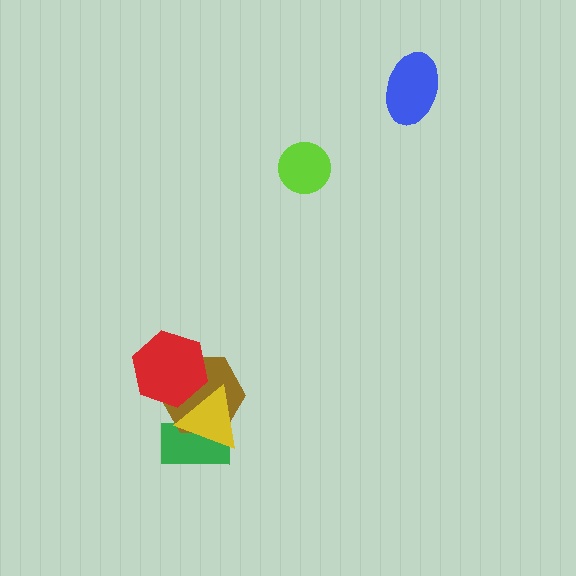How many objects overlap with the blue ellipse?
0 objects overlap with the blue ellipse.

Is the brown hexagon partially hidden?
Yes, it is partially covered by another shape.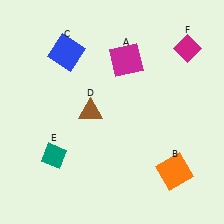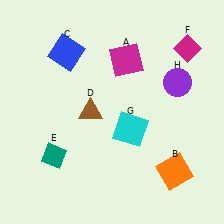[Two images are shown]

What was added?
A cyan square (G), a purple circle (H) were added in Image 2.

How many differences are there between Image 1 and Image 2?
There are 2 differences between the two images.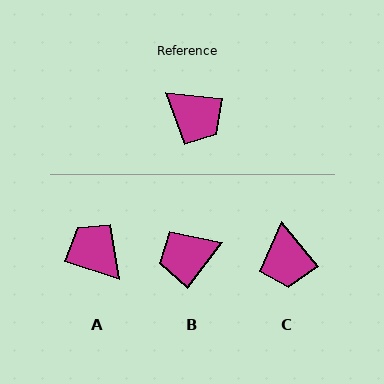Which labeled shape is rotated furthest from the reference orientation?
A, about 168 degrees away.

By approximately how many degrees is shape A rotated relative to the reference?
Approximately 168 degrees counter-clockwise.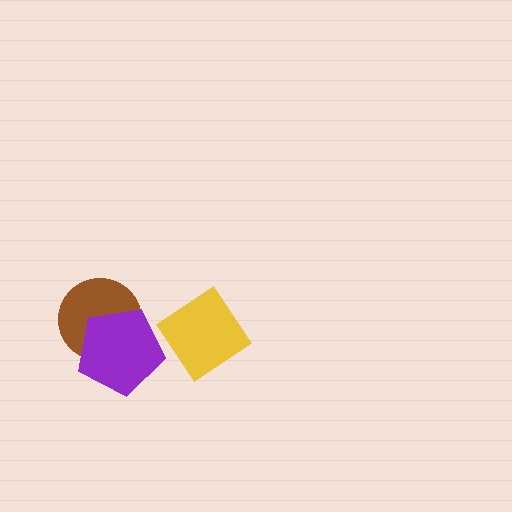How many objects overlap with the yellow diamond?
0 objects overlap with the yellow diamond.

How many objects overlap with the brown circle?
1 object overlaps with the brown circle.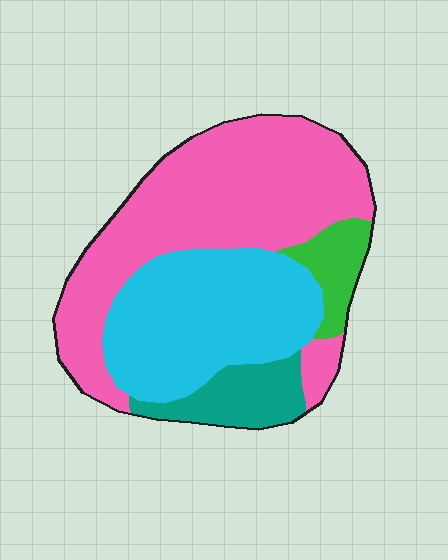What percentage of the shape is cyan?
Cyan takes up about one third (1/3) of the shape.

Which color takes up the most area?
Pink, at roughly 50%.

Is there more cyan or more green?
Cyan.